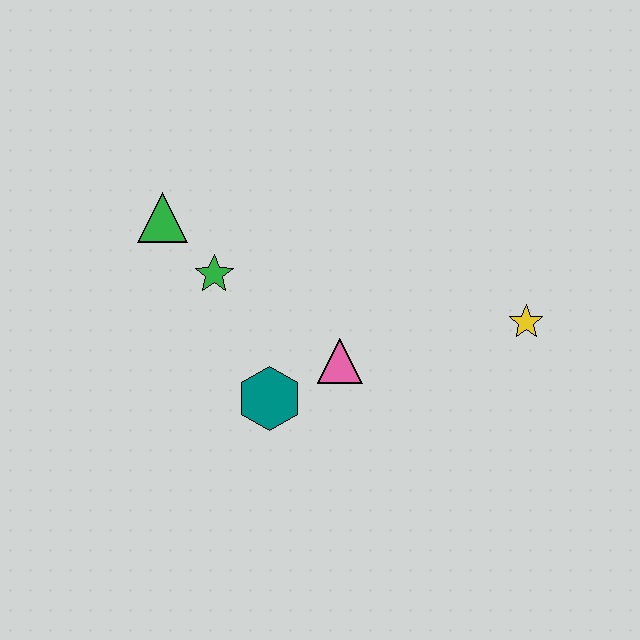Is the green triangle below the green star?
No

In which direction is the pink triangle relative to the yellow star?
The pink triangle is to the left of the yellow star.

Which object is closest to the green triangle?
The green star is closest to the green triangle.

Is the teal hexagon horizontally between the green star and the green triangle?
No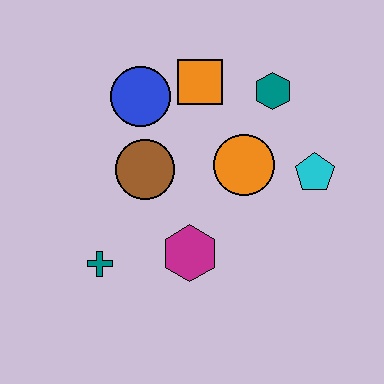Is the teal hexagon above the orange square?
No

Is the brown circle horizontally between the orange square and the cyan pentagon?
No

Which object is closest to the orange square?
The blue circle is closest to the orange square.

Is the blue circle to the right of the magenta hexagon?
No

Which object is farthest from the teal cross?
The teal hexagon is farthest from the teal cross.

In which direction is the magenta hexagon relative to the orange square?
The magenta hexagon is below the orange square.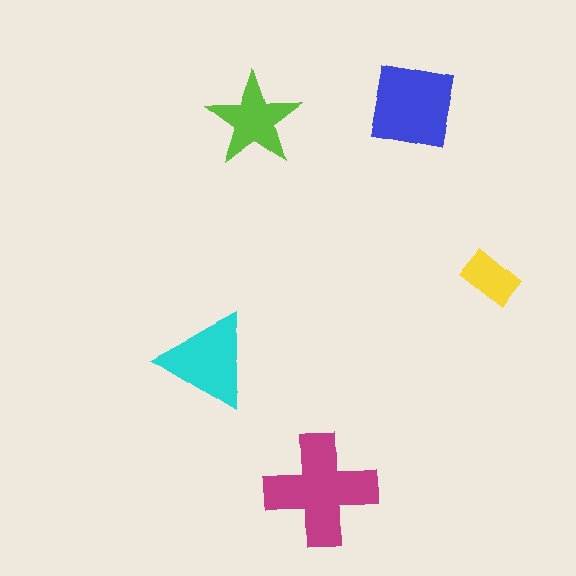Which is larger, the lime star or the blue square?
The blue square.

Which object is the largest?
The magenta cross.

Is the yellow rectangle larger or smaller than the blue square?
Smaller.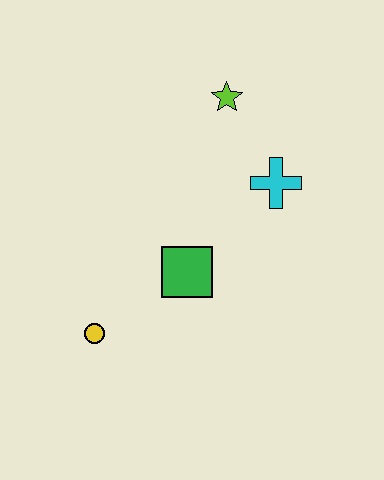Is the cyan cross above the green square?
Yes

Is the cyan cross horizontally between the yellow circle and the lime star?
No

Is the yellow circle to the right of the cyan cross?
No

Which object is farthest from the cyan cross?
The yellow circle is farthest from the cyan cross.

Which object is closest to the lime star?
The cyan cross is closest to the lime star.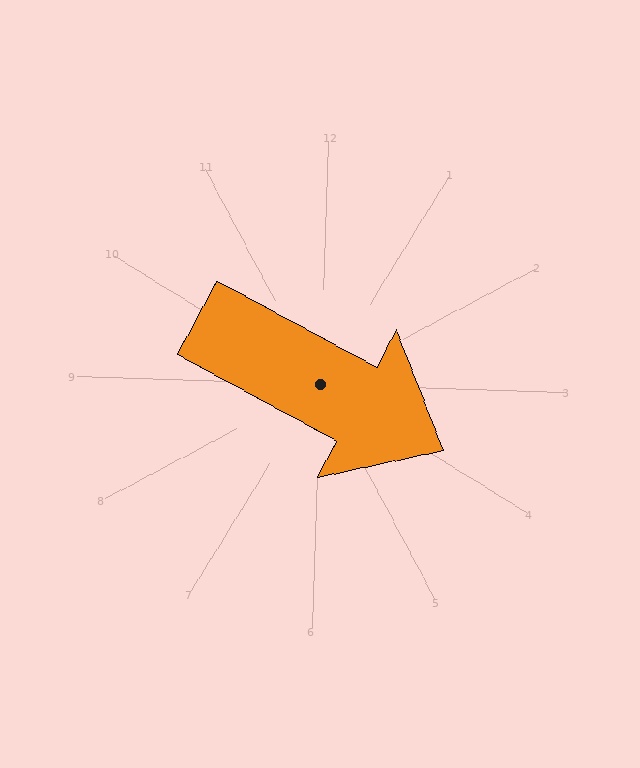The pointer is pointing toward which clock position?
Roughly 4 o'clock.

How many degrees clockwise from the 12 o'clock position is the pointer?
Approximately 117 degrees.